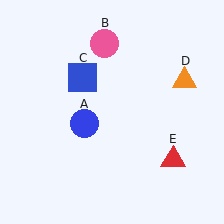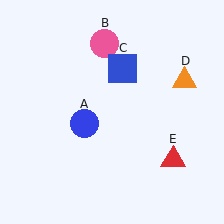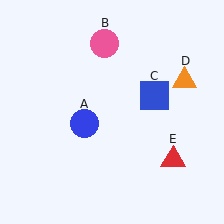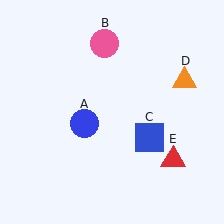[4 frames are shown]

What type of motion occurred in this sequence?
The blue square (object C) rotated clockwise around the center of the scene.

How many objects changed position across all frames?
1 object changed position: blue square (object C).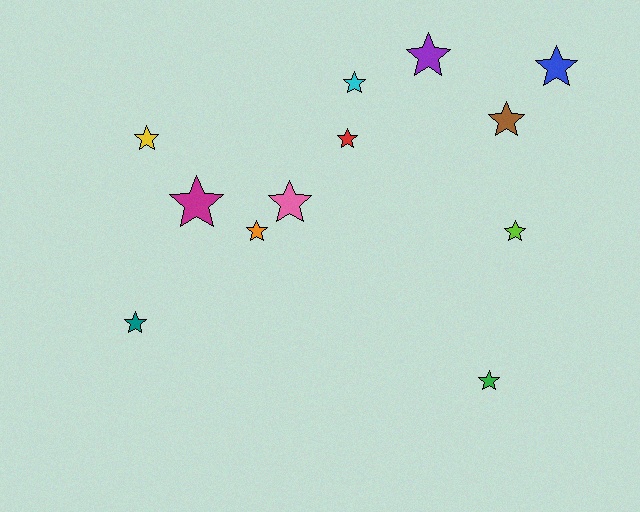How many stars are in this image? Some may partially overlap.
There are 12 stars.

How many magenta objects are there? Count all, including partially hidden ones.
There is 1 magenta object.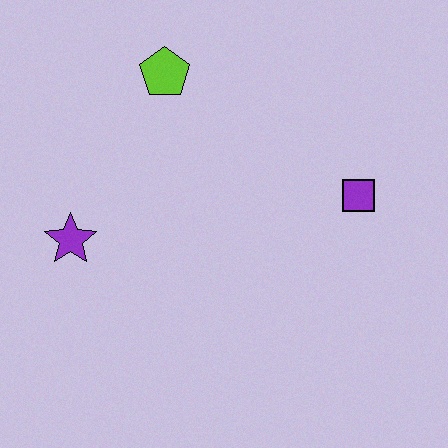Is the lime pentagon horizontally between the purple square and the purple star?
Yes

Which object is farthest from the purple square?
The purple star is farthest from the purple square.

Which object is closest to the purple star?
The lime pentagon is closest to the purple star.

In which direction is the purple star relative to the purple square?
The purple star is to the left of the purple square.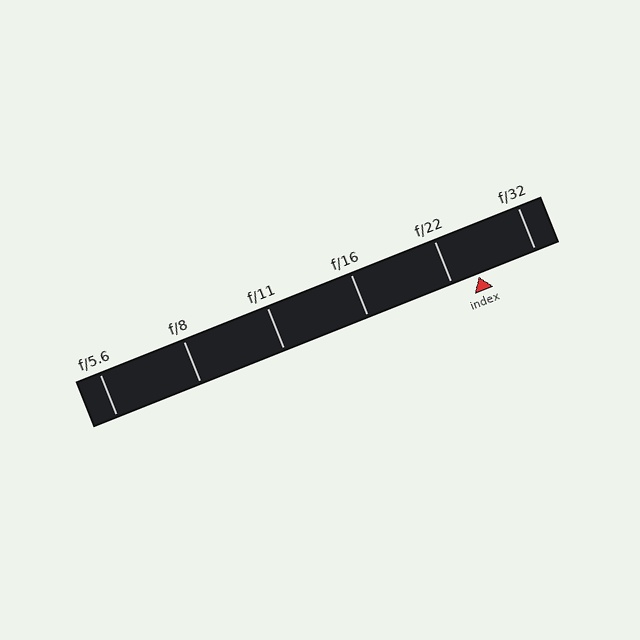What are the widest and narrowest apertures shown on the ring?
The widest aperture shown is f/5.6 and the narrowest is f/32.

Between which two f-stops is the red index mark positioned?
The index mark is between f/22 and f/32.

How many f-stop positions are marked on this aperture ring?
There are 6 f-stop positions marked.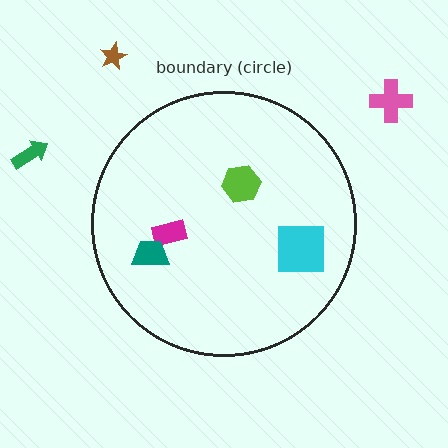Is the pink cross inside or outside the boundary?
Outside.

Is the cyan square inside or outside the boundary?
Inside.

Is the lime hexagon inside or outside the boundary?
Inside.